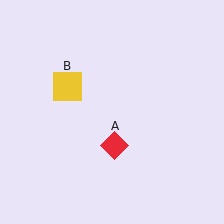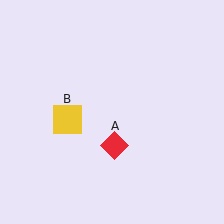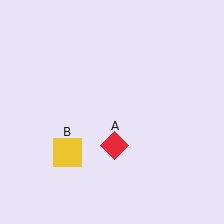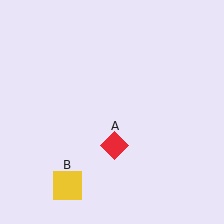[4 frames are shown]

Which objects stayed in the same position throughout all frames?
Red diamond (object A) remained stationary.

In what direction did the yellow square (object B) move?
The yellow square (object B) moved down.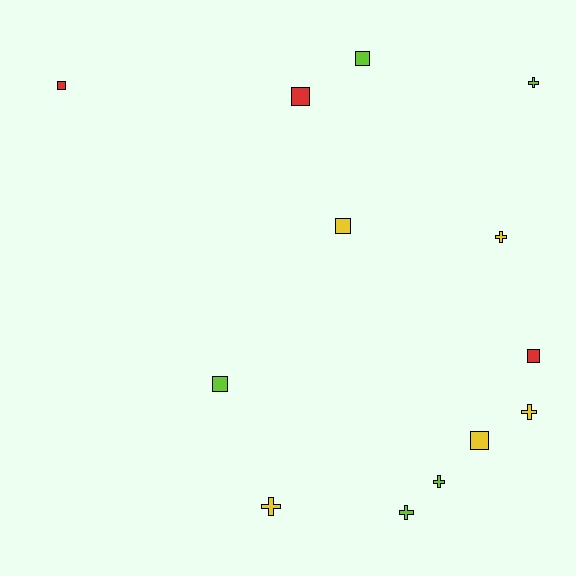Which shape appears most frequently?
Square, with 7 objects.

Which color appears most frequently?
Lime, with 5 objects.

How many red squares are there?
There are 3 red squares.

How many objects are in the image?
There are 13 objects.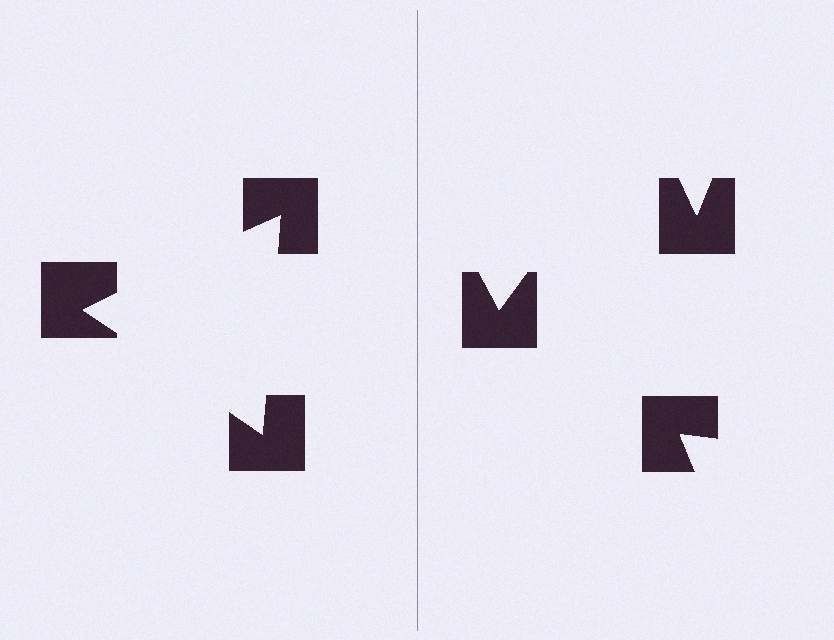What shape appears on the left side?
An illusory triangle.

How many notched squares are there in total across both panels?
6 — 3 on each side.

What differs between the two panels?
The notched squares are positioned identically on both sides; only the wedge orientations differ. On the left they align to a triangle; on the right they are misaligned.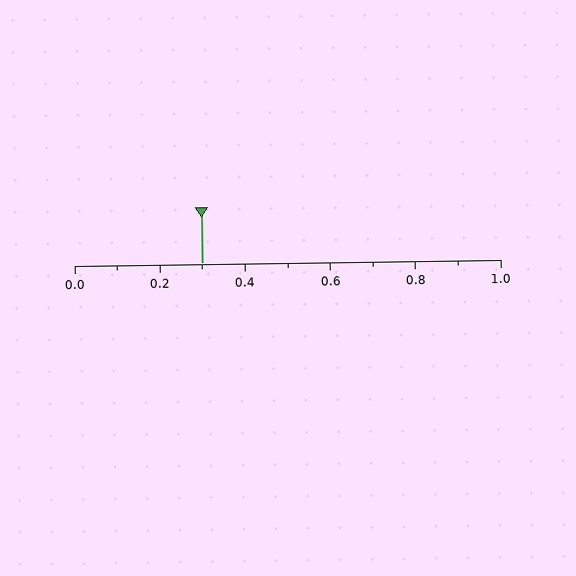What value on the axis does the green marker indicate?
The marker indicates approximately 0.3.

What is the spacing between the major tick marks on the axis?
The major ticks are spaced 0.2 apart.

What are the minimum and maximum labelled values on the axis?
The axis runs from 0.0 to 1.0.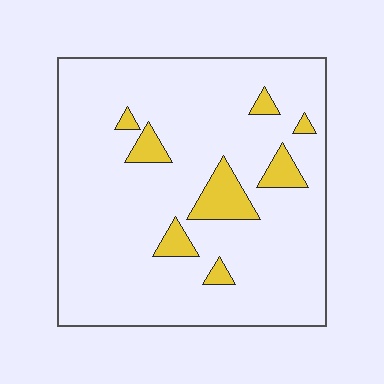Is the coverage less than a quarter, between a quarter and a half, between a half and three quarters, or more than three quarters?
Less than a quarter.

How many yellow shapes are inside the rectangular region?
8.